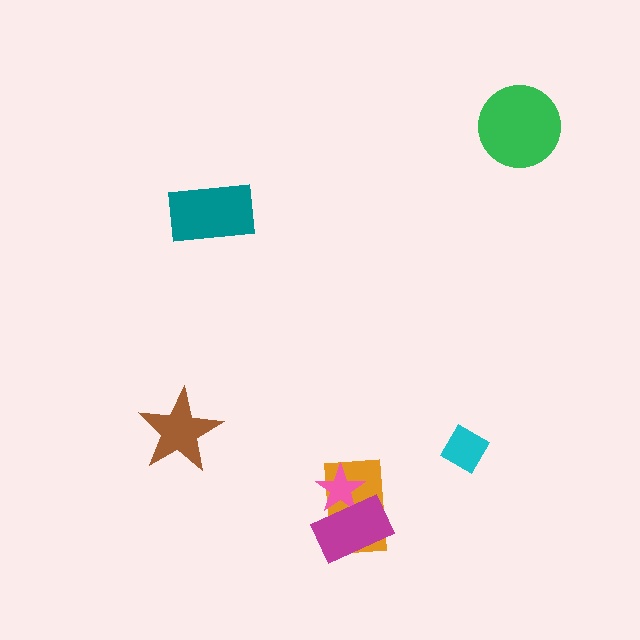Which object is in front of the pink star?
The magenta rectangle is in front of the pink star.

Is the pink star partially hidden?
Yes, it is partially covered by another shape.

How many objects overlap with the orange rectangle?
2 objects overlap with the orange rectangle.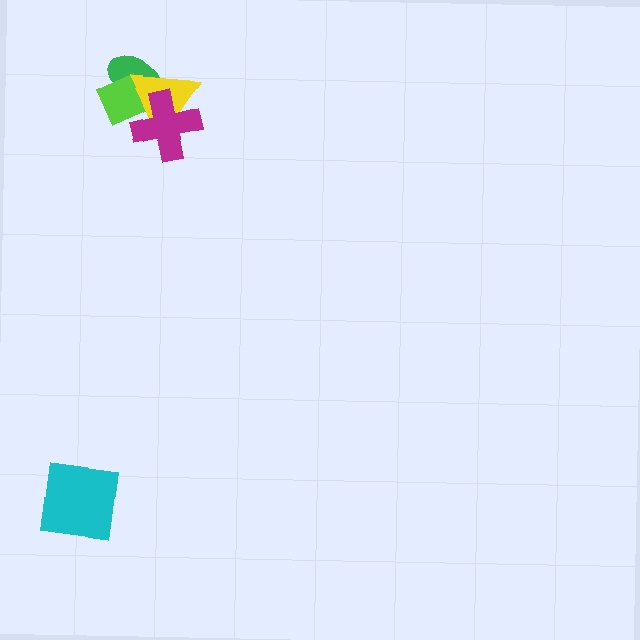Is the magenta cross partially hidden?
No, no other shape covers it.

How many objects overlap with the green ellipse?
2 objects overlap with the green ellipse.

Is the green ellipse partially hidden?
Yes, it is partially covered by another shape.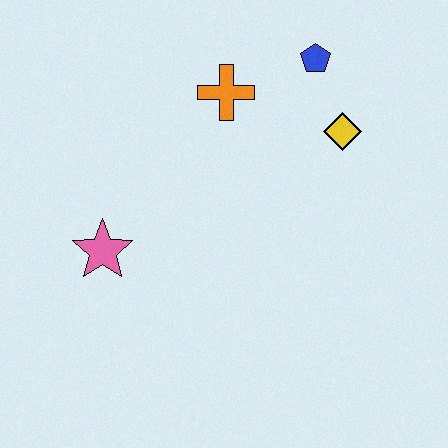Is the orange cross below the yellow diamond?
No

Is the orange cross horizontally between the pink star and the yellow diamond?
Yes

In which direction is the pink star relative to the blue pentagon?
The pink star is to the left of the blue pentagon.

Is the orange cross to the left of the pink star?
No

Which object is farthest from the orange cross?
The pink star is farthest from the orange cross.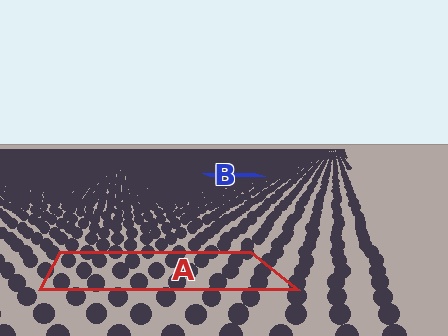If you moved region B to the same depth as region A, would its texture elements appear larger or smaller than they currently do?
They would appear larger. At a closer depth, the same texture elements are projected at a bigger on-screen size.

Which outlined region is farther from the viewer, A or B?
Region B is farther from the viewer — the texture elements inside it appear smaller and more densely packed.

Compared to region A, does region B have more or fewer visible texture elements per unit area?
Region B has more texture elements per unit area — they are packed more densely because it is farther away.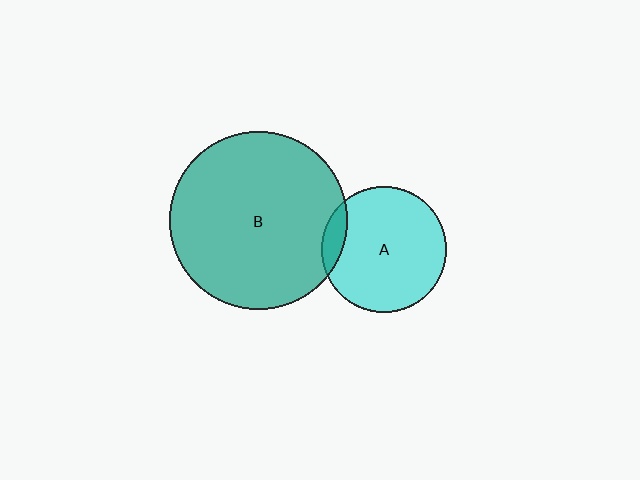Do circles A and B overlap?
Yes.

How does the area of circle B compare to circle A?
Approximately 2.0 times.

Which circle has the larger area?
Circle B (teal).